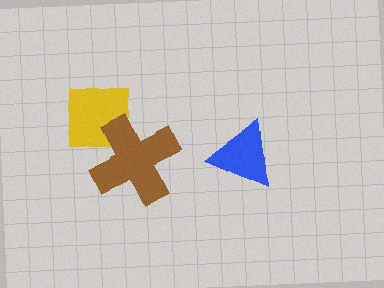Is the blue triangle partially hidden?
No, no other shape covers it.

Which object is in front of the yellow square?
The brown cross is in front of the yellow square.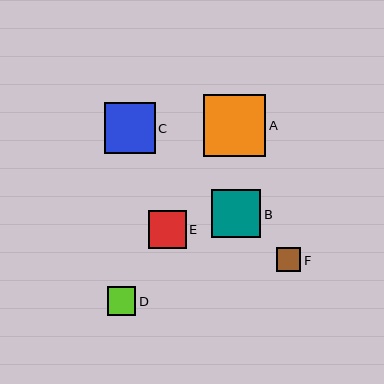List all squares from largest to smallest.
From largest to smallest: A, C, B, E, D, F.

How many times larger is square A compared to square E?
Square A is approximately 1.6 times the size of square E.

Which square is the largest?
Square A is the largest with a size of approximately 63 pixels.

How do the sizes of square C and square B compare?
Square C and square B are approximately the same size.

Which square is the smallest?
Square F is the smallest with a size of approximately 24 pixels.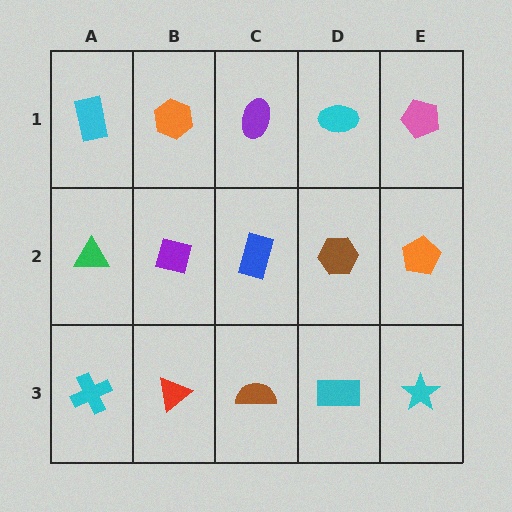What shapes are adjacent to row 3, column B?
A purple square (row 2, column B), a cyan cross (row 3, column A), a brown semicircle (row 3, column C).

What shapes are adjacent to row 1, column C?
A blue rectangle (row 2, column C), an orange hexagon (row 1, column B), a cyan ellipse (row 1, column D).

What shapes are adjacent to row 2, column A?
A cyan rectangle (row 1, column A), a cyan cross (row 3, column A), a purple square (row 2, column B).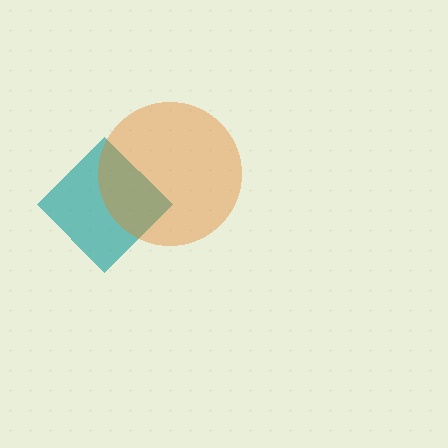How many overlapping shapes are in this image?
There are 2 overlapping shapes in the image.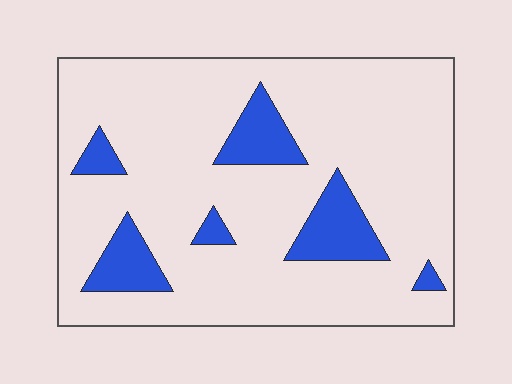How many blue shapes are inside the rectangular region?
6.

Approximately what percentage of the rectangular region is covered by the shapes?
Approximately 15%.